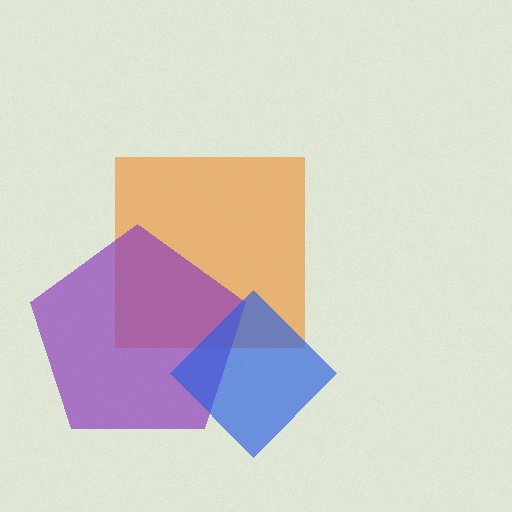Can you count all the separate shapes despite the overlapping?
Yes, there are 3 separate shapes.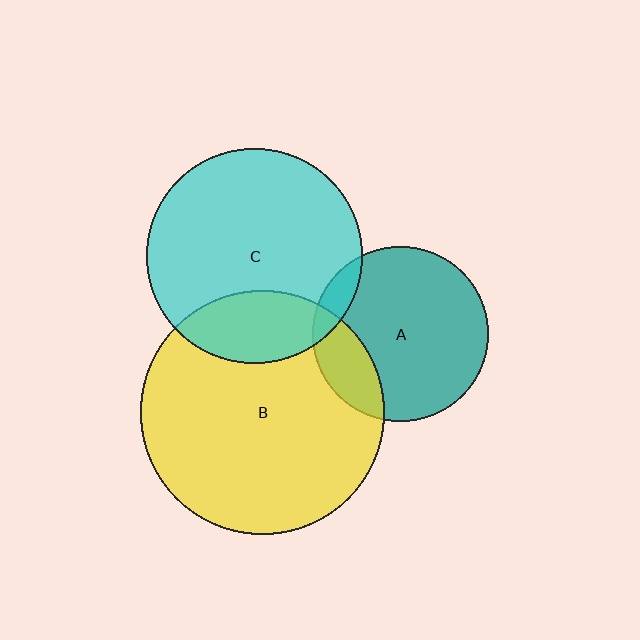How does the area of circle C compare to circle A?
Approximately 1.5 times.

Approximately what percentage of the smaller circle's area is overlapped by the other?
Approximately 10%.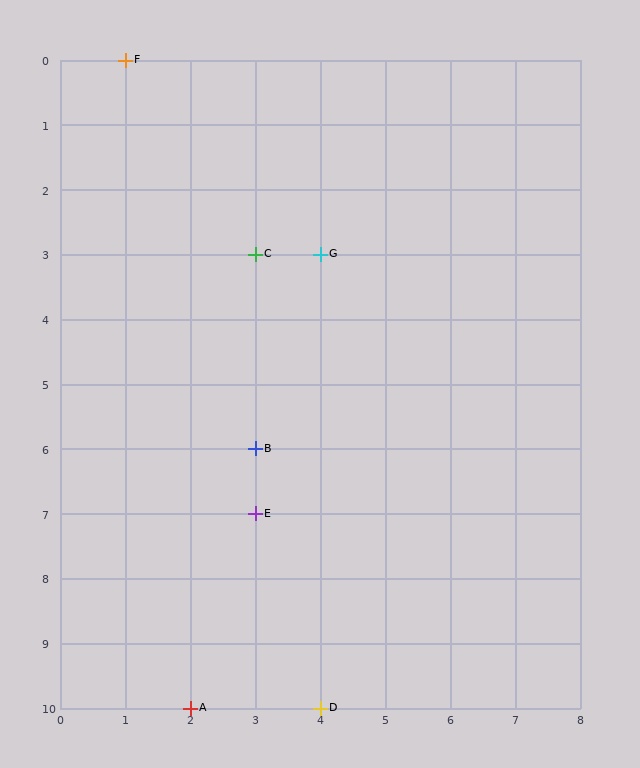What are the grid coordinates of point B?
Point B is at grid coordinates (3, 6).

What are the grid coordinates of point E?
Point E is at grid coordinates (3, 7).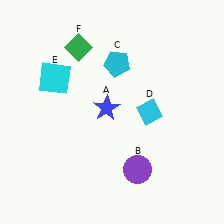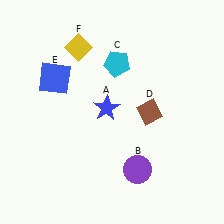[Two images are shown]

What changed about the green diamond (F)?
In Image 1, F is green. In Image 2, it changed to yellow.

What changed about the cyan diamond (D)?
In Image 1, D is cyan. In Image 2, it changed to brown.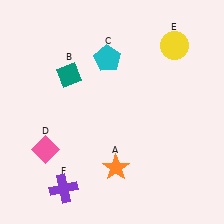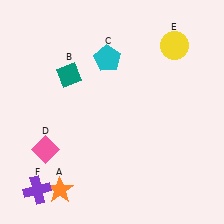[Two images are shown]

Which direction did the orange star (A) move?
The orange star (A) moved left.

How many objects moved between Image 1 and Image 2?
2 objects moved between the two images.